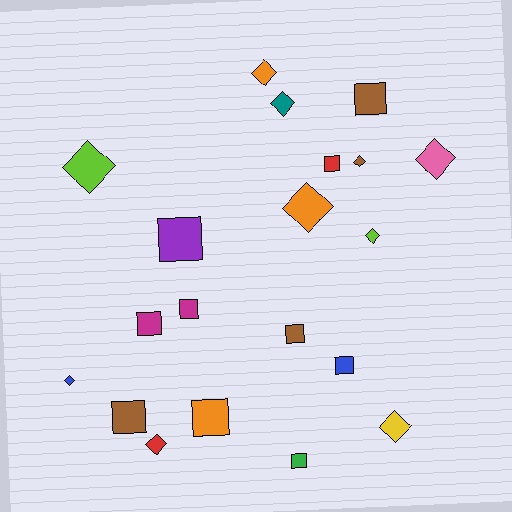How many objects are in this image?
There are 20 objects.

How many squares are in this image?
There are 10 squares.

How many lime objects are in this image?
There are 2 lime objects.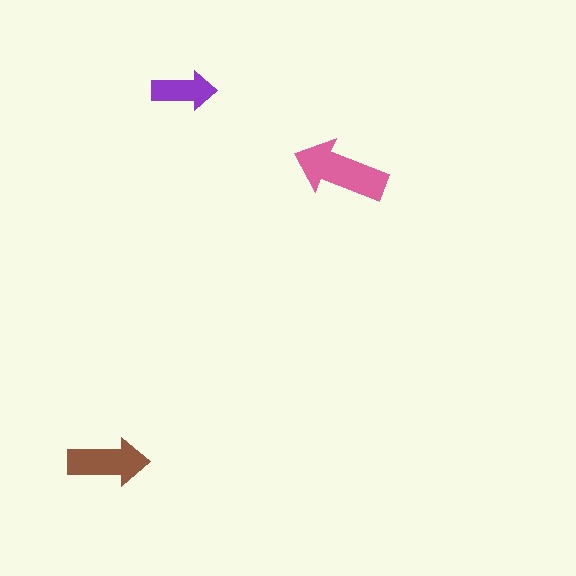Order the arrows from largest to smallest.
the pink one, the brown one, the purple one.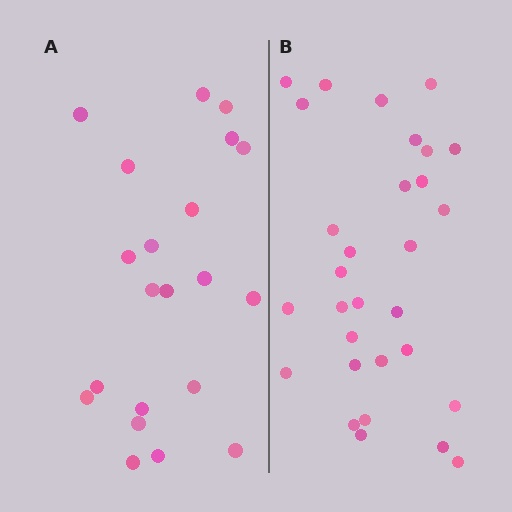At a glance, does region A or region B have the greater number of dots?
Region B (the right region) has more dots.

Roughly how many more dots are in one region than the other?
Region B has roughly 8 or so more dots than region A.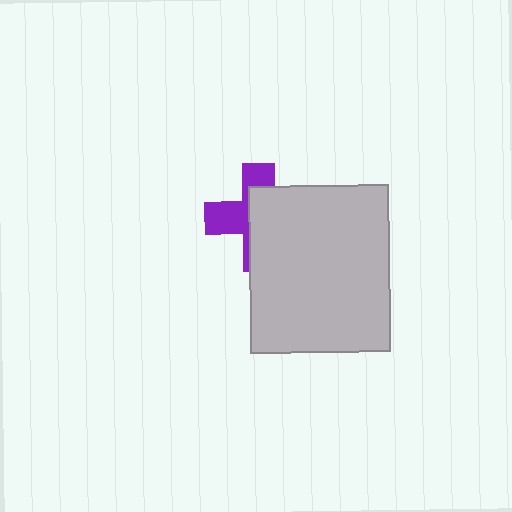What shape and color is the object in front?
The object in front is a light gray rectangle.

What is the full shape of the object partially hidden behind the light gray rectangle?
The partially hidden object is a purple cross.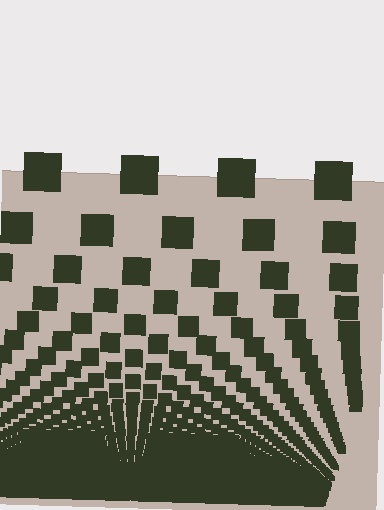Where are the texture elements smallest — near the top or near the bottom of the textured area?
Near the bottom.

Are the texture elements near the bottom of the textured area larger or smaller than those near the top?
Smaller. The gradient is inverted — elements near the bottom are smaller and denser.